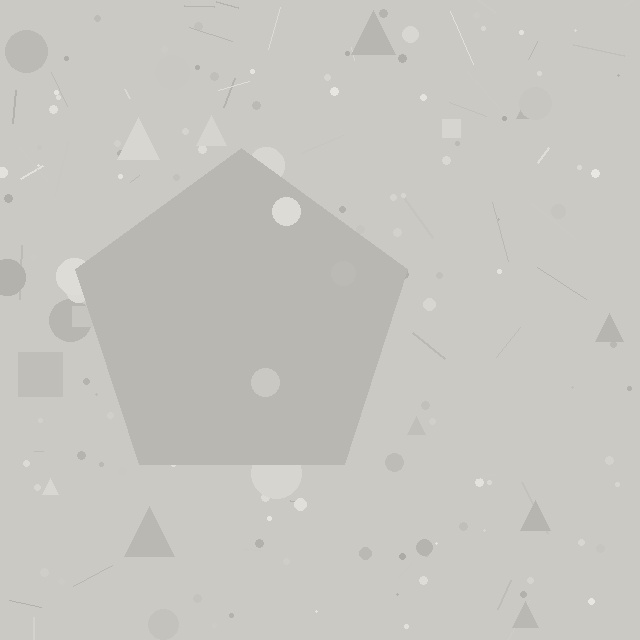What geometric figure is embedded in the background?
A pentagon is embedded in the background.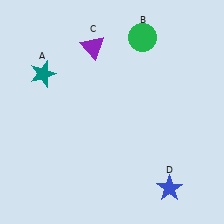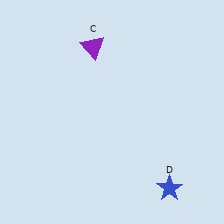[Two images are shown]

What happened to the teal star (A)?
The teal star (A) was removed in Image 2. It was in the top-left area of Image 1.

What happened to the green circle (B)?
The green circle (B) was removed in Image 2. It was in the top-right area of Image 1.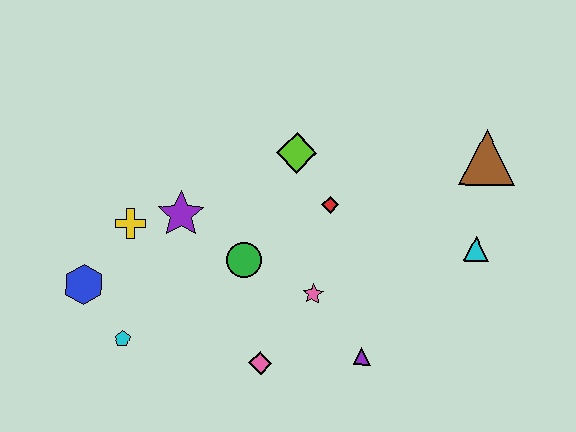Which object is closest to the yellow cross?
The purple star is closest to the yellow cross.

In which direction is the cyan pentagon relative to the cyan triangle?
The cyan pentagon is to the left of the cyan triangle.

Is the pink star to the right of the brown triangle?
No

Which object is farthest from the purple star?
The brown triangle is farthest from the purple star.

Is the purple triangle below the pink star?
Yes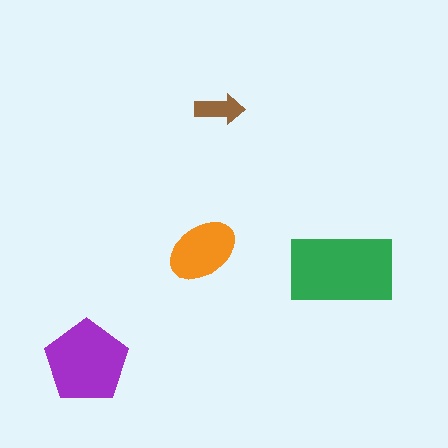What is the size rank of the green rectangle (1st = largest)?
1st.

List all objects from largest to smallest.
The green rectangle, the purple pentagon, the orange ellipse, the brown arrow.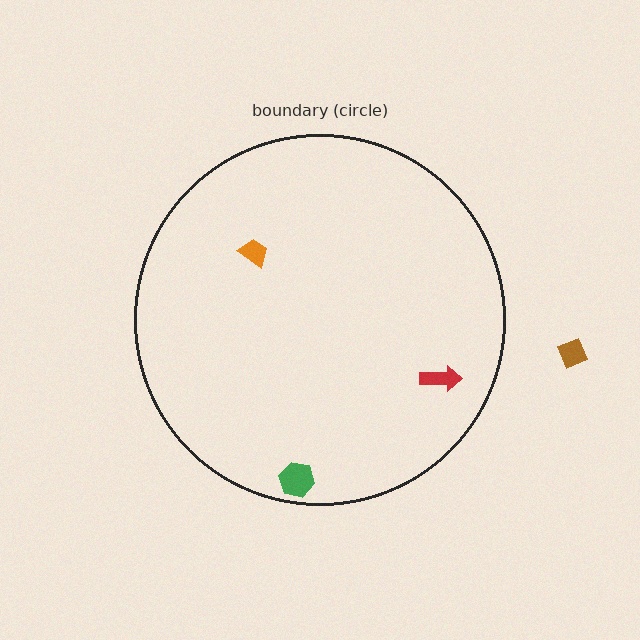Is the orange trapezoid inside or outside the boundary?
Inside.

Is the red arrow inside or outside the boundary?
Inside.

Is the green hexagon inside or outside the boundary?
Inside.